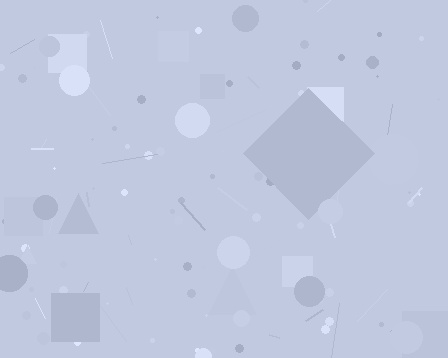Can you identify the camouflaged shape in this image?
The camouflaged shape is a diamond.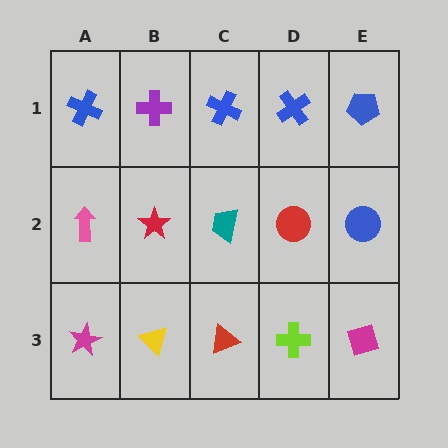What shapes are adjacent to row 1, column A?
A pink arrow (row 2, column A), a purple cross (row 1, column B).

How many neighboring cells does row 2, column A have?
3.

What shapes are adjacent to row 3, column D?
A red circle (row 2, column D), a red triangle (row 3, column C), a magenta diamond (row 3, column E).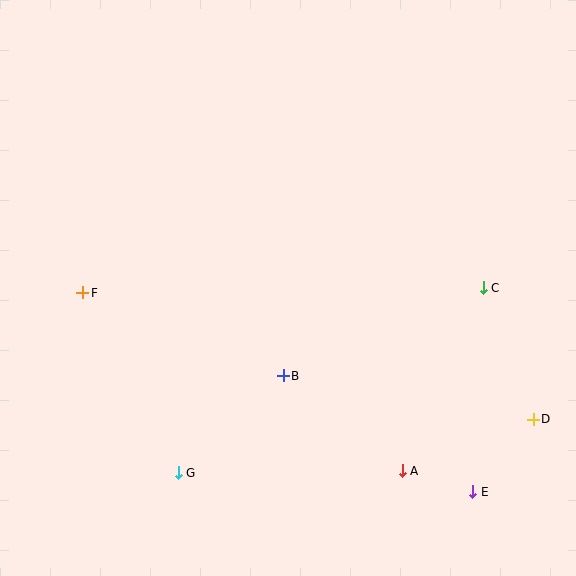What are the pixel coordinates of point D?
Point D is at (533, 419).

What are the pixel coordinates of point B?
Point B is at (283, 376).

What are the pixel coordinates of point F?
Point F is at (83, 293).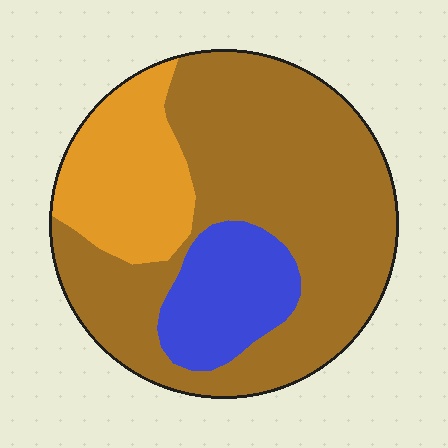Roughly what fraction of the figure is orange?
Orange takes up between a sixth and a third of the figure.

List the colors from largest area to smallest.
From largest to smallest: brown, orange, blue.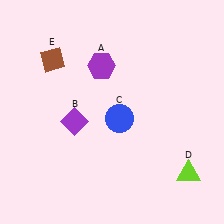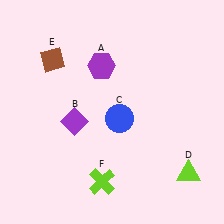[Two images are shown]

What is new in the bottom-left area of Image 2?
A lime cross (F) was added in the bottom-left area of Image 2.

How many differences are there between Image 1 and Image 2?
There is 1 difference between the two images.